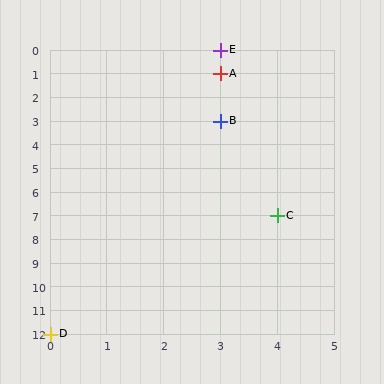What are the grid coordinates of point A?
Point A is at grid coordinates (3, 1).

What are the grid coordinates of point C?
Point C is at grid coordinates (4, 7).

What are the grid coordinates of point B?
Point B is at grid coordinates (3, 3).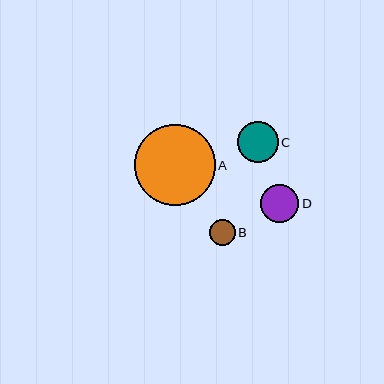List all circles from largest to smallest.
From largest to smallest: A, C, D, B.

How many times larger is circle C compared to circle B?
Circle C is approximately 1.6 times the size of circle B.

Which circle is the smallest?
Circle B is the smallest with a size of approximately 26 pixels.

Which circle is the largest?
Circle A is the largest with a size of approximately 80 pixels.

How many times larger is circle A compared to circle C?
Circle A is approximately 2.0 times the size of circle C.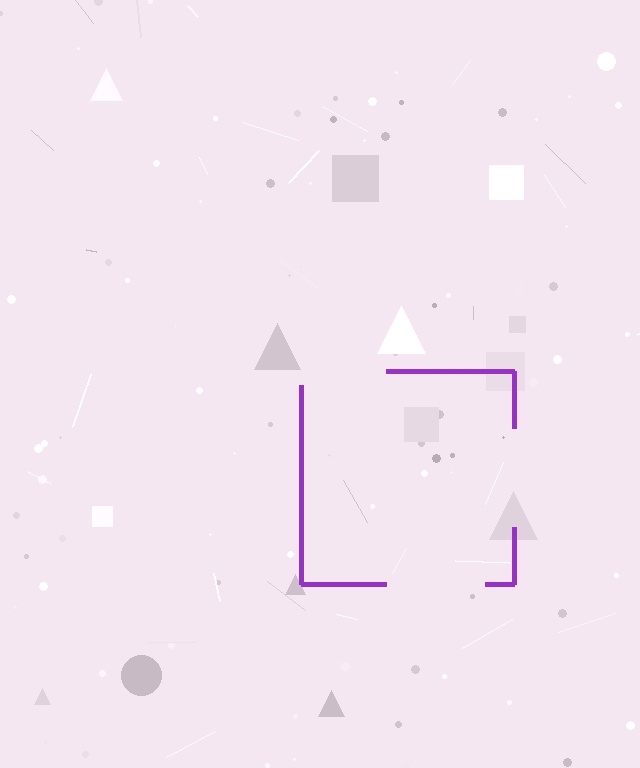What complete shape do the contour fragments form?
The contour fragments form a square.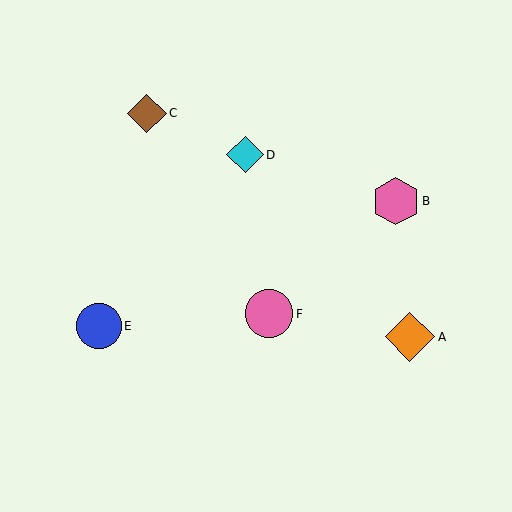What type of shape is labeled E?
Shape E is a blue circle.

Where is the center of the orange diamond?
The center of the orange diamond is at (410, 337).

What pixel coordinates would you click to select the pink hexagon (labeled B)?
Click at (396, 201) to select the pink hexagon B.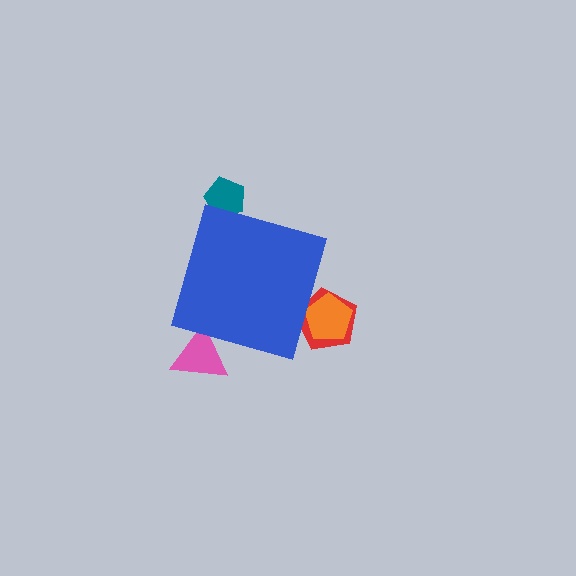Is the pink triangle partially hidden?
Yes, the pink triangle is partially hidden behind the blue diamond.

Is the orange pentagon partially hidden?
Yes, the orange pentagon is partially hidden behind the blue diamond.